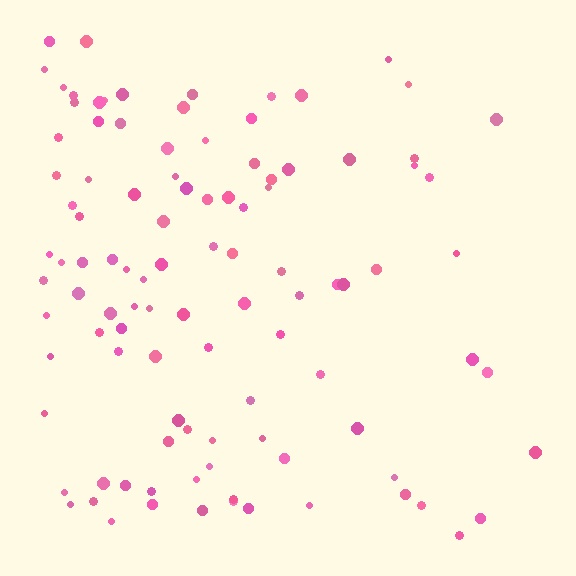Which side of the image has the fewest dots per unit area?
The right.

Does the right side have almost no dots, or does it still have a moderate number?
Still a moderate number, just noticeably fewer than the left.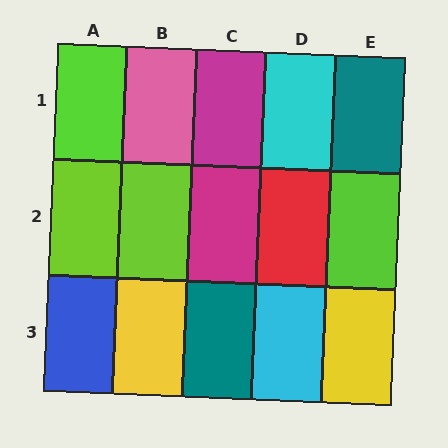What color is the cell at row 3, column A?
Blue.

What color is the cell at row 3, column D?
Cyan.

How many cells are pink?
1 cell is pink.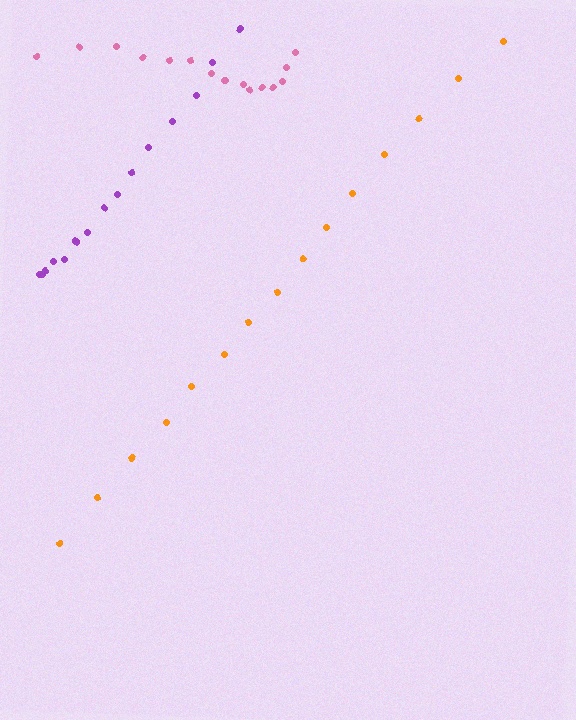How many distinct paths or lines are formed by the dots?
There are 3 distinct paths.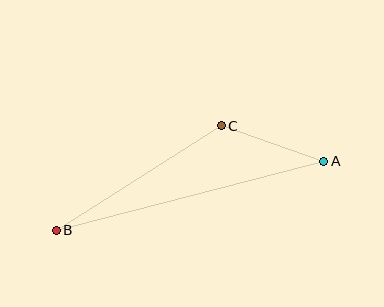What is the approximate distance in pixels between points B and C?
The distance between B and C is approximately 195 pixels.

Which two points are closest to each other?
Points A and C are closest to each other.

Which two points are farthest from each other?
Points A and B are farthest from each other.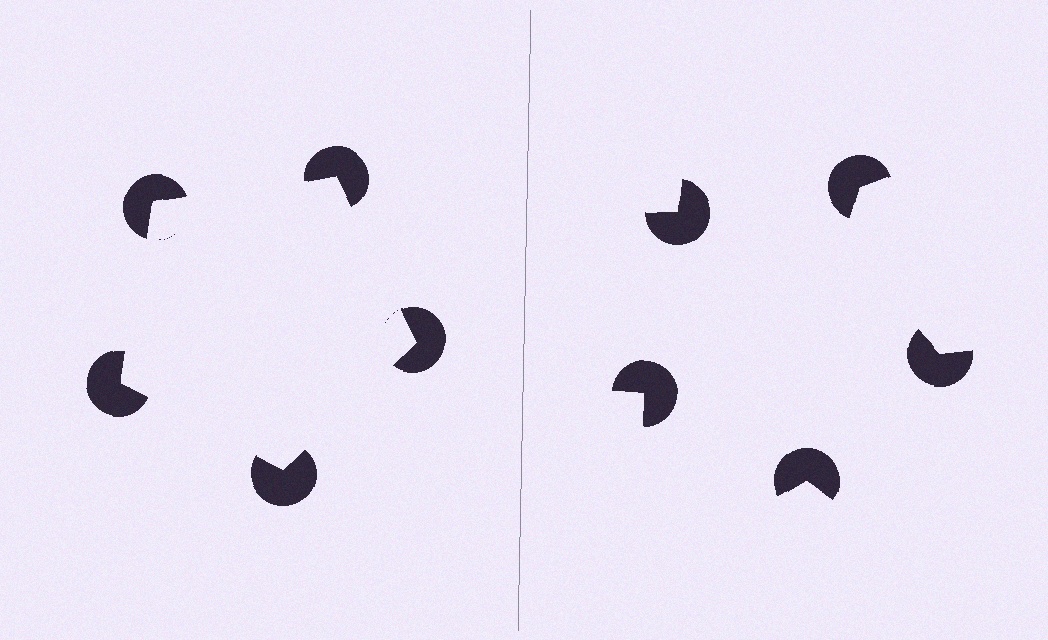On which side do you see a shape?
An illusory pentagon appears on the left side. On the right side the wedge cuts are rotated, so no coherent shape forms.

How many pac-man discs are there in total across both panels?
10 — 5 on each side.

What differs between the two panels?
The pac-man discs are positioned identically on both sides; only the wedge orientations differ. On the left they align to a pentagon; on the right they are misaligned.